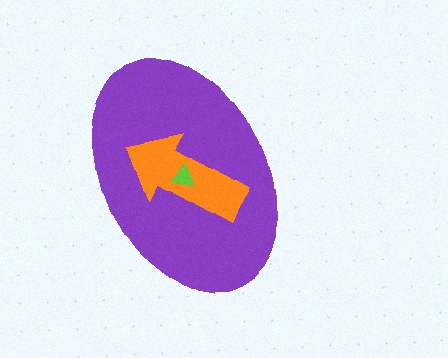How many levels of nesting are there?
3.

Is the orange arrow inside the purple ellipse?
Yes.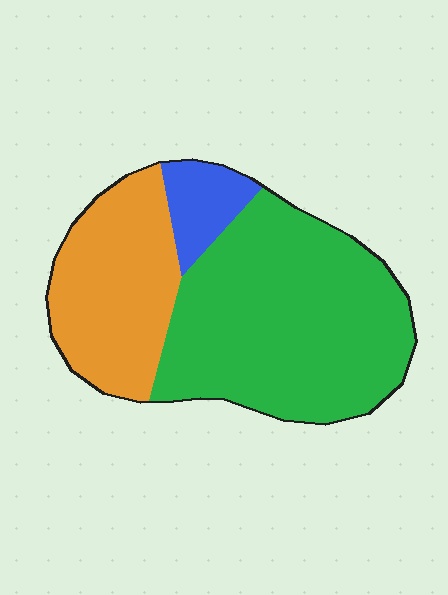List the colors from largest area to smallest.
From largest to smallest: green, orange, blue.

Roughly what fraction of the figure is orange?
Orange covers about 30% of the figure.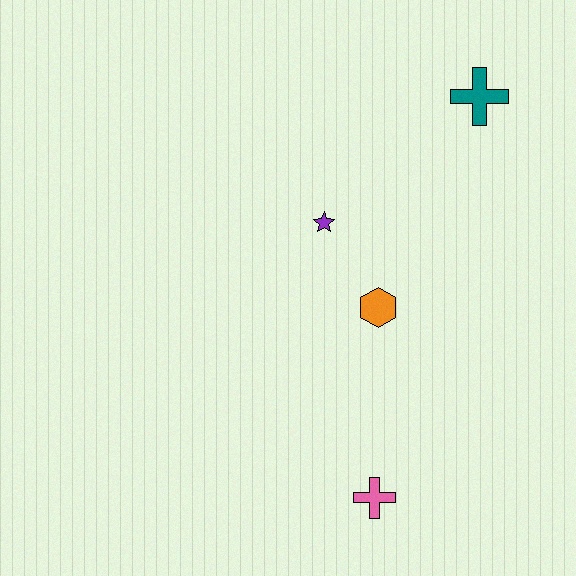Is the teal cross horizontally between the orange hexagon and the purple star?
No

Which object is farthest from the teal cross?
The pink cross is farthest from the teal cross.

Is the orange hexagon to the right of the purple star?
Yes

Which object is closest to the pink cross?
The orange hexagon is closest to the pink cross.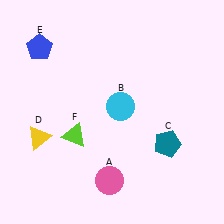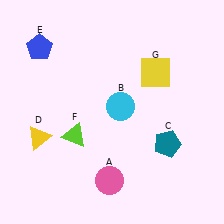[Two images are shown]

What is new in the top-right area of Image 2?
A yellow square (G) was added in the top-right area of Image 2.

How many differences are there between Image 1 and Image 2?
There is 1 difference between the two images.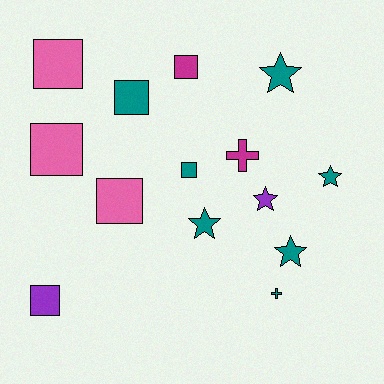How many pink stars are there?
There are no pink stars.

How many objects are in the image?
There are 14 objects.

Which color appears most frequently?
Teal, with 7 objects.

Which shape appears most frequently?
Square, with 7 objects.